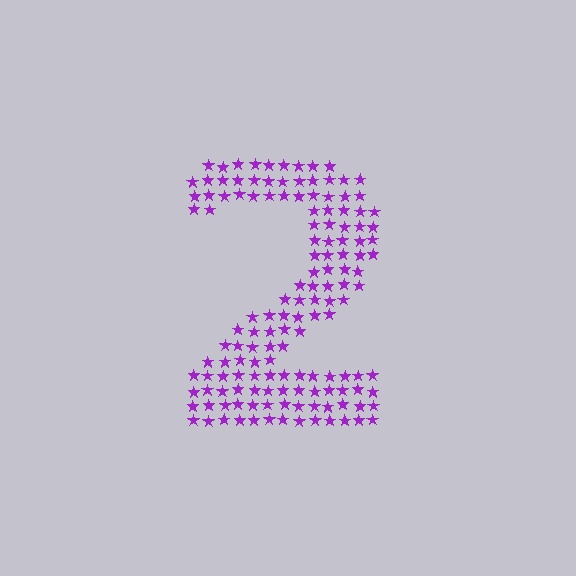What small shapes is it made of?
It is made of small stars.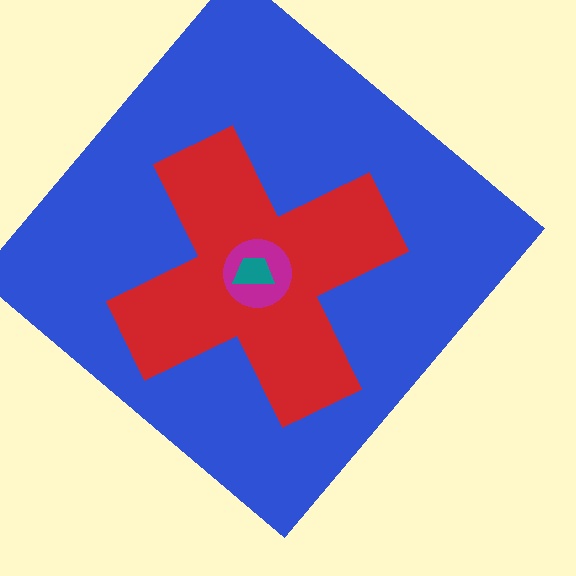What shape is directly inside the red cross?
The magenta circle.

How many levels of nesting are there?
4.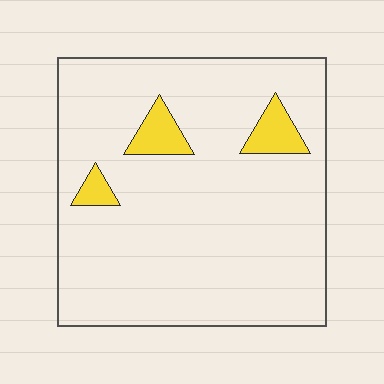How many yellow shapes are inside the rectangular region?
3.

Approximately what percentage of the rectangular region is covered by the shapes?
Approximately 10%.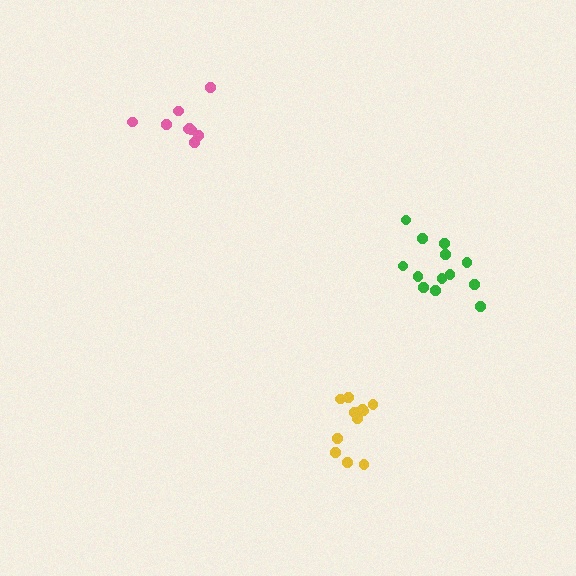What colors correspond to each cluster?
The clusters are colored: pink, green, yellow.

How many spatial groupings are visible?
There are 3 spatial groupings.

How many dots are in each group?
Group 1: 9 dots, Group 2: 13 dots, Group 3: 11 dots (33 total).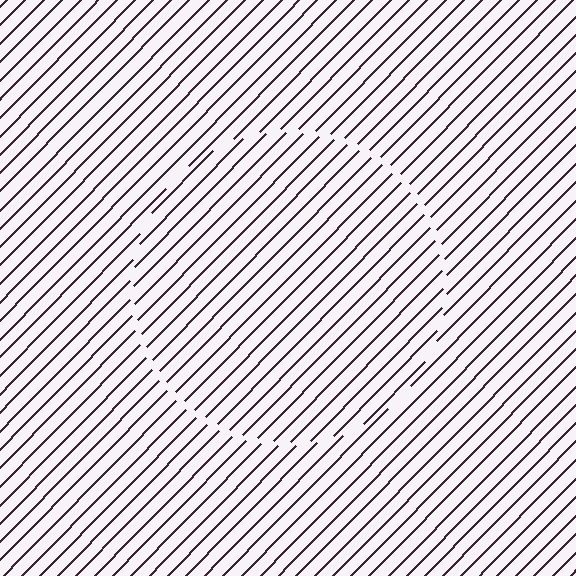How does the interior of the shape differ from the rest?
The interior of the shape contains the same grating, shifted by half a period — the contour is defined by the phase discontinuity where line-ends from the inner and outer gratings abut.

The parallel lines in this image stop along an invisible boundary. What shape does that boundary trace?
An illusory circle. The interior of the shape contains the same grating, shifted by half a period — the contour is defined by the phase discontinuity where line-ends from the inner and outer gratings abut.